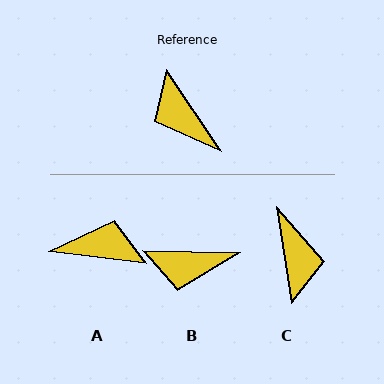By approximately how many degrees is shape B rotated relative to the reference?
Approximately 55 degrees counter-clockwise.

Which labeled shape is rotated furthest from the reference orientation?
C, about 155 degrees away.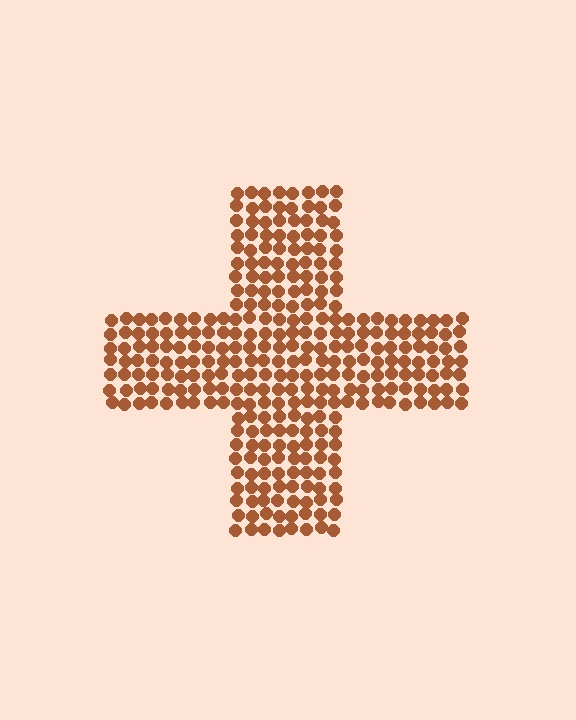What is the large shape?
The large shape is a cross.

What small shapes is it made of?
It is made of small circles.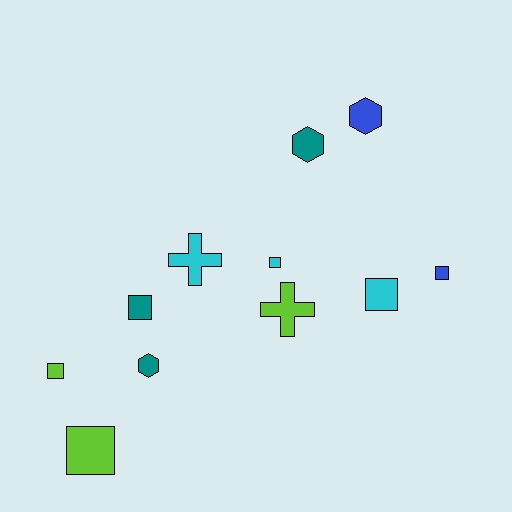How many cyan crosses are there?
There is 1 cyan cross.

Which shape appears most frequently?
Square, with 6 objects.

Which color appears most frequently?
Cyan, with 3 objects.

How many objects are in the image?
There are 11 objects.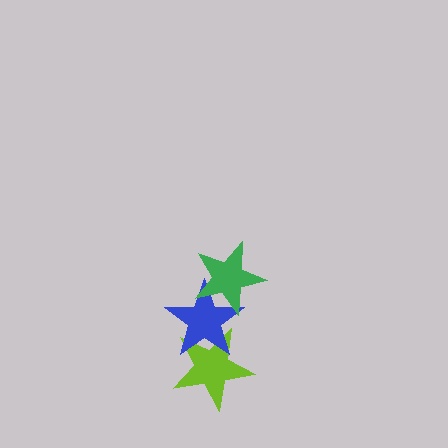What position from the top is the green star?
The green star is 1st from the top.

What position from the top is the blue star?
The blue star is 2nd from the top.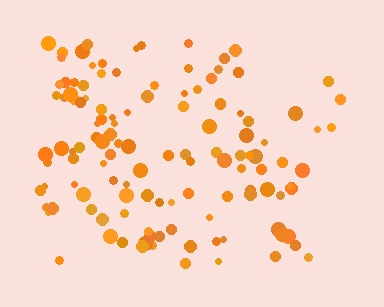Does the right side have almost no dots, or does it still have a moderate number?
Still a moderate number, just noticeably fewer than the left.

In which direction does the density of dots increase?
From right to left, with the left side densest.